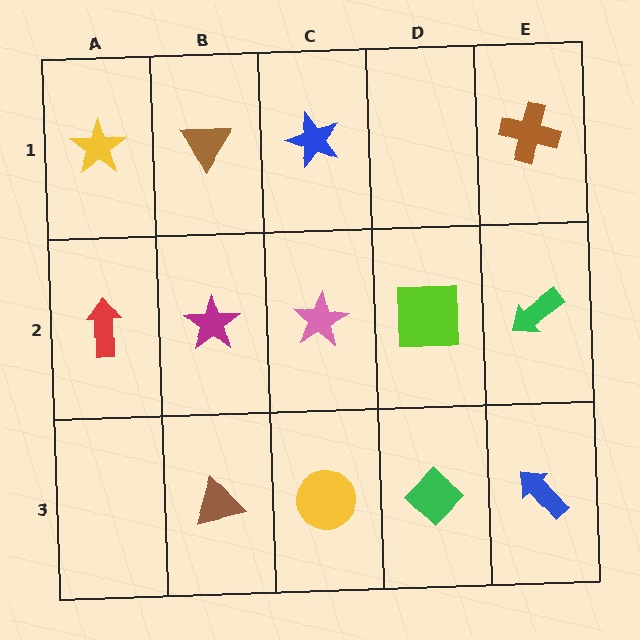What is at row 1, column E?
A brown cross.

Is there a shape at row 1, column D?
No, that cell is empty.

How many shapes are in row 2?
5 shapes.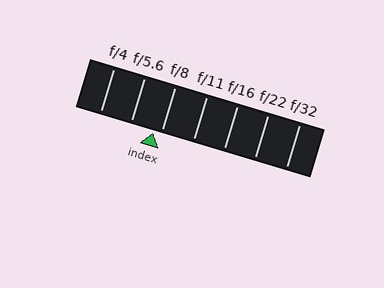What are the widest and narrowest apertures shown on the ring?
The widest aperture shown is f/4 and the narrowest is f/32.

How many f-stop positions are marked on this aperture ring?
There are 7 f-stop positions marked.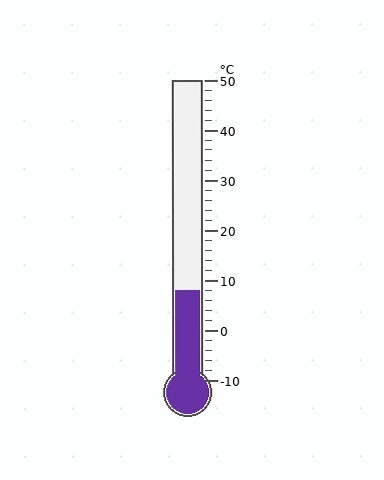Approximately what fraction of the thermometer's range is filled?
The thermometer is filled to approximately 30% of its range.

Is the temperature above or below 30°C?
The temperature is below 30°C.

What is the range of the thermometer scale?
The thermometer scale ranges from -10°C to 50°C.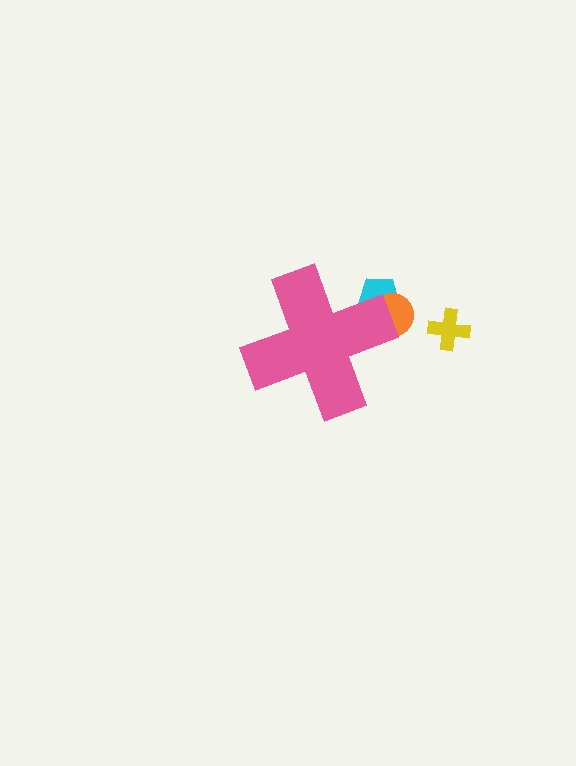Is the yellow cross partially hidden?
No, the yellow cross is fully visible.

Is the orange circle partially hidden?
Yes, the orange circle is partially hidden behind the pink cross.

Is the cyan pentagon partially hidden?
Yes, the cyan pentagon is partially hidden behind the pink cross.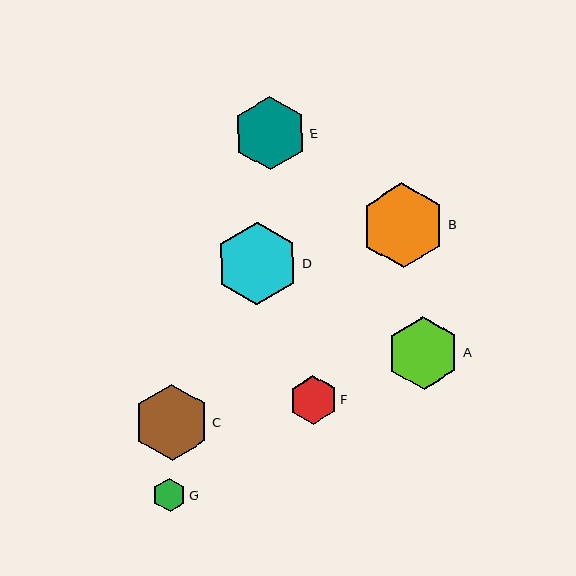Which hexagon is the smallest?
Hexagon G is the smallest with a size of approximately 33 pixels.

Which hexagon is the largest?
Hexagon B is the largest with a size of approximately 85 pixels.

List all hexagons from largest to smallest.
From largest to smallest: B, D, C, E, A, F, G.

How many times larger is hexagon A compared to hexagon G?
Hexagon A is approximately 2.2 times the size of hexagon G.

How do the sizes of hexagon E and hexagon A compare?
Hexagon E and hexagon A are approximately the same size.